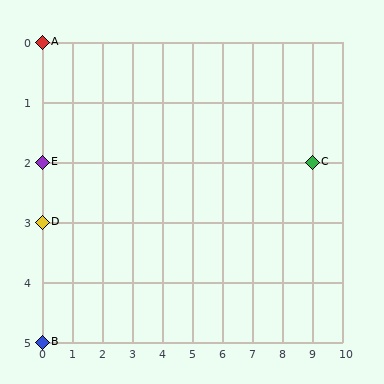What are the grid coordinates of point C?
Point C is at grid coordinates (9, 2).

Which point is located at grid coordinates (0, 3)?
Point D is at (0, 3).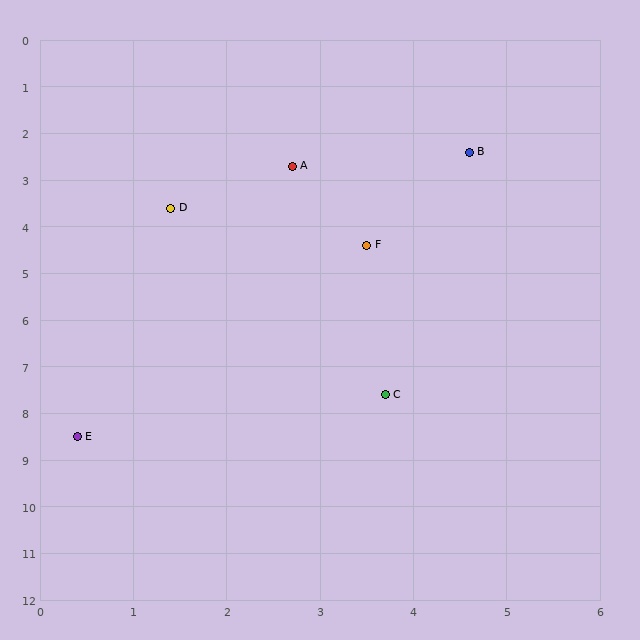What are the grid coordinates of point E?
Point E is at approximately (0.4, 8.5).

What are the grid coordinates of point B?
Point B is at approximately (4.6, 2.4).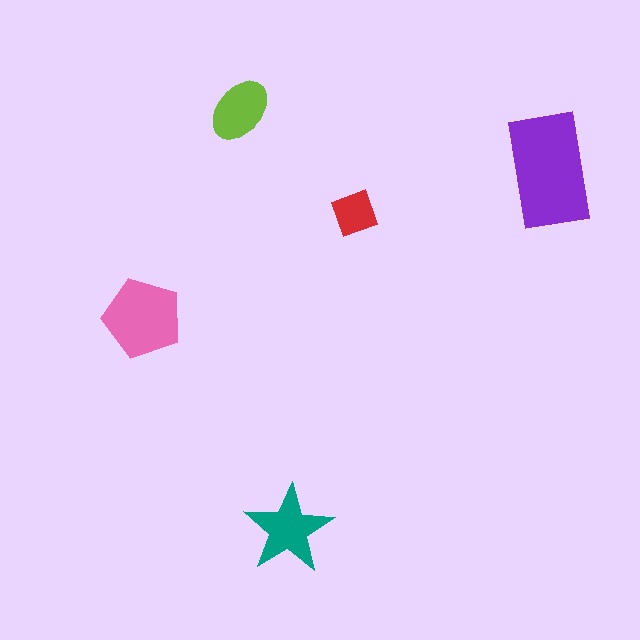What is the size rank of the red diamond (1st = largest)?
5th.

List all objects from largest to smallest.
The purple rectangle, the pink pentagon, the teal star, the lime ellipse, the red diamond.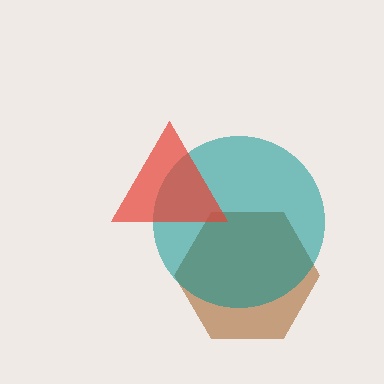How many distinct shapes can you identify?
There are 3 distinct shapes: a brown hexagon, a teal circle, a red triangle.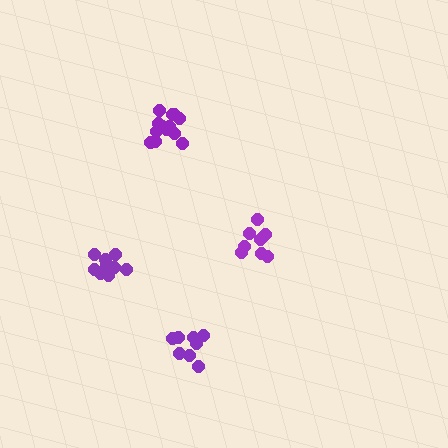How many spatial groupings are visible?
There are 4 spatial groupings.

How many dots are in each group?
Group 1: 9 dots, Group 2: 13 dots, Group 3: 8 dots, Group 4: 8 dots (38 total).